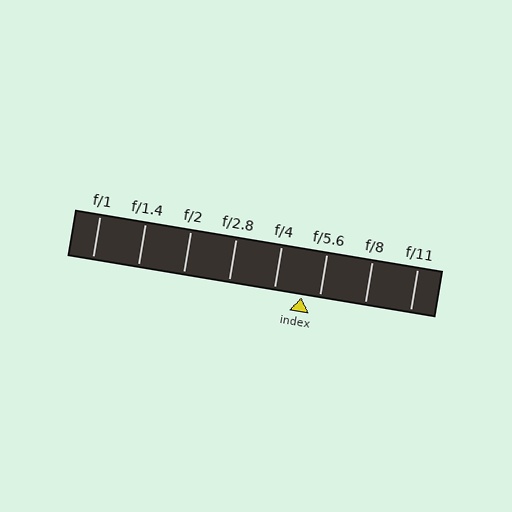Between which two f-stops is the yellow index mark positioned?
The index mark is between f/4 and f/5.6.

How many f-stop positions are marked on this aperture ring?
There are 8 f-stop positions marked.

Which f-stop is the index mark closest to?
The index mark is closest to f/5.6.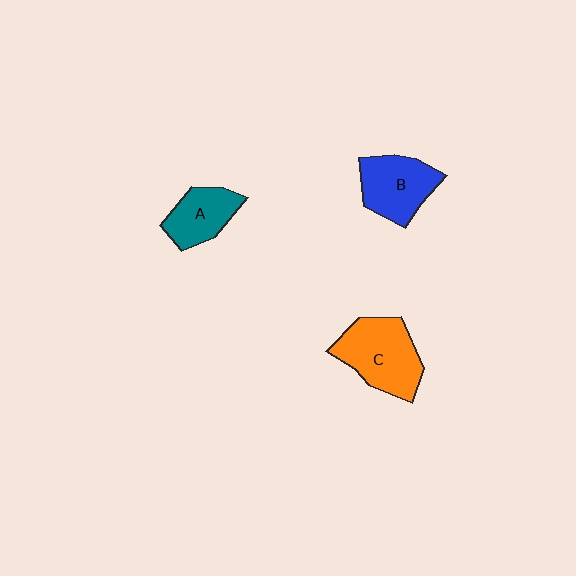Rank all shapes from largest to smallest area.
From largest to smallest: C (orange), B (blue), A (teal).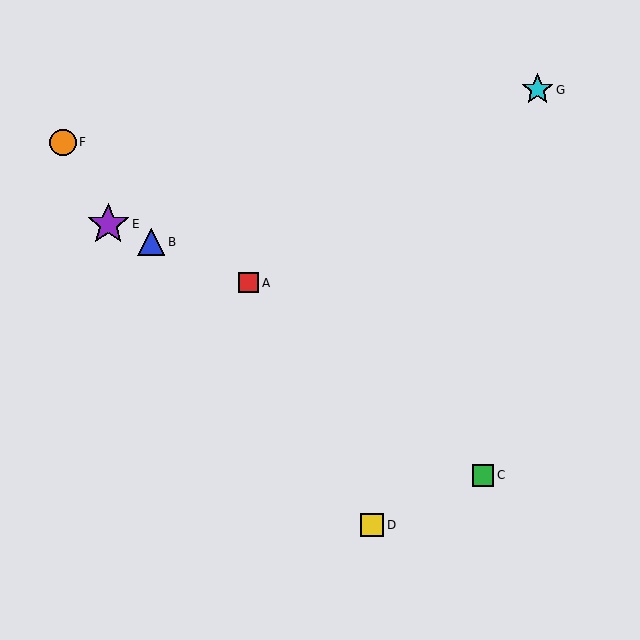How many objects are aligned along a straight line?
3 objects (A, B, E) are aligned along a straight line.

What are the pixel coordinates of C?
Object C is at (483, 475).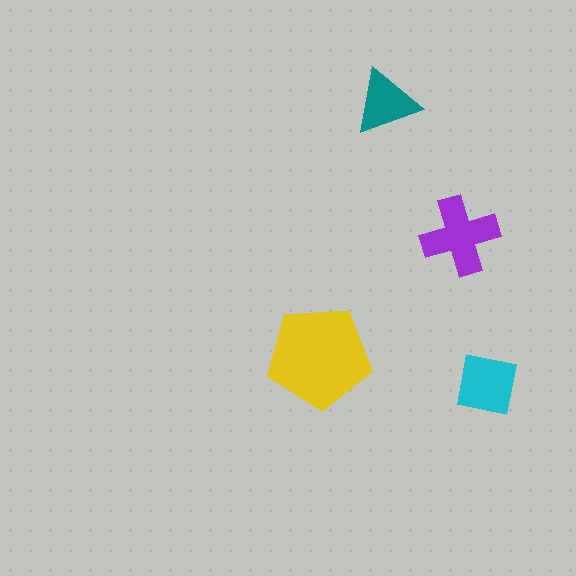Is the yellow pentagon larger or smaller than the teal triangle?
Larger.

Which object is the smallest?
The teal triangle.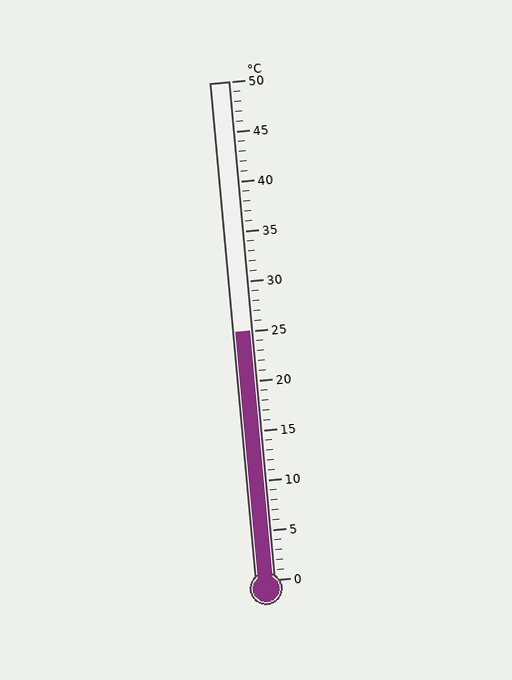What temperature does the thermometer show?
The thermometer shows approximately 25°C.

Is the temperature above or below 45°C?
The temperature is below 45°C.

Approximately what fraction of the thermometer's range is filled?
The thermometer is filled to approximately 50% of its range.